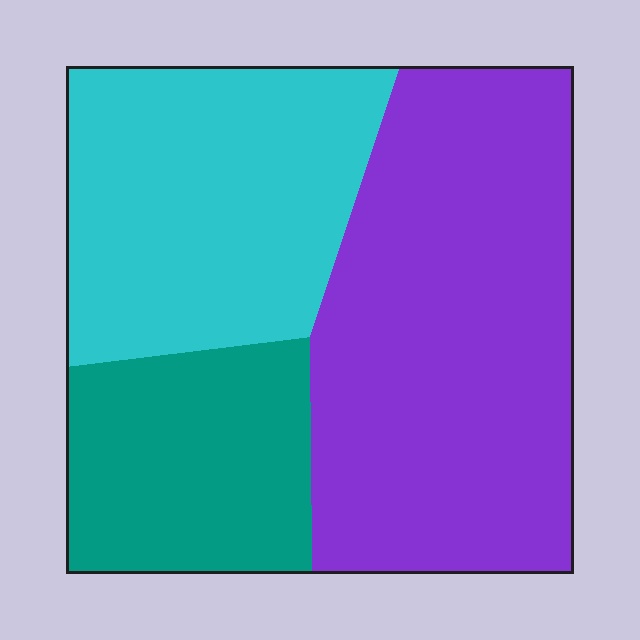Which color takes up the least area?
Teal, at roughly 20%.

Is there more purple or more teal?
Purple.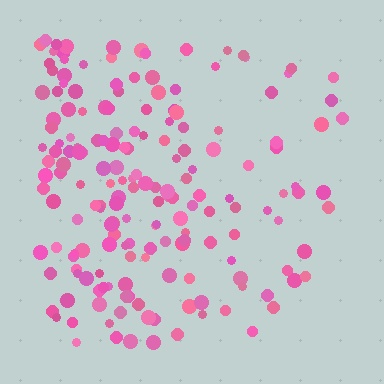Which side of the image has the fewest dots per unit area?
The right.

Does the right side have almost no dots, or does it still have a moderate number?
Still a moderate number, just noticeably fewer than the left.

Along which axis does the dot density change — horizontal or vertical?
Horizontal.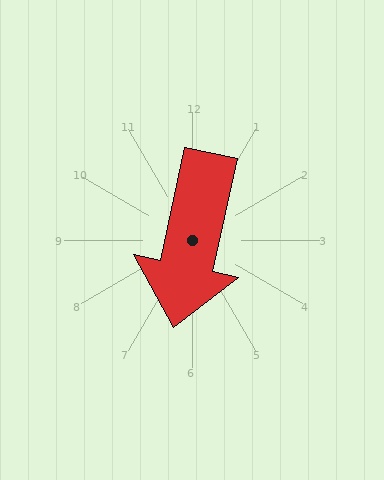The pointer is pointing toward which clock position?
Roughly 6 o'clock.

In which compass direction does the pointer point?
South.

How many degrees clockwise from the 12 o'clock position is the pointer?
Approximately 192 degrees.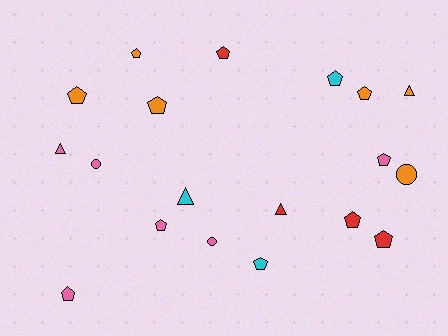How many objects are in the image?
There are 19 objects.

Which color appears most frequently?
Pink, with 6 objects.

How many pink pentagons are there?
There are 3 pink pentagons.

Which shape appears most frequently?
Pentagon, with 12 objects.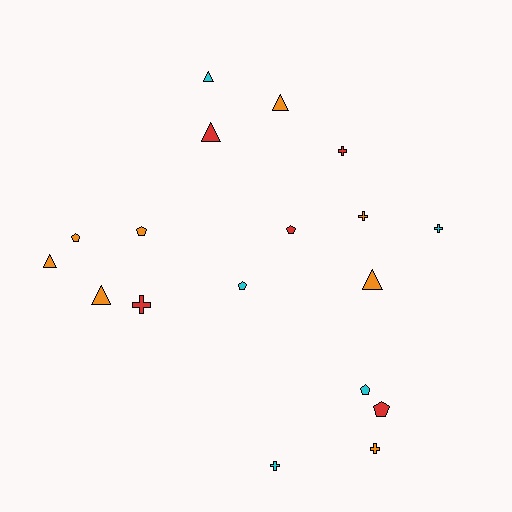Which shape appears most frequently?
Cross, with 6 objects.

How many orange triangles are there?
There are 4 orange triangles.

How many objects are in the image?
There are 18 objects.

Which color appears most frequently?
Orange, with 8 objects.